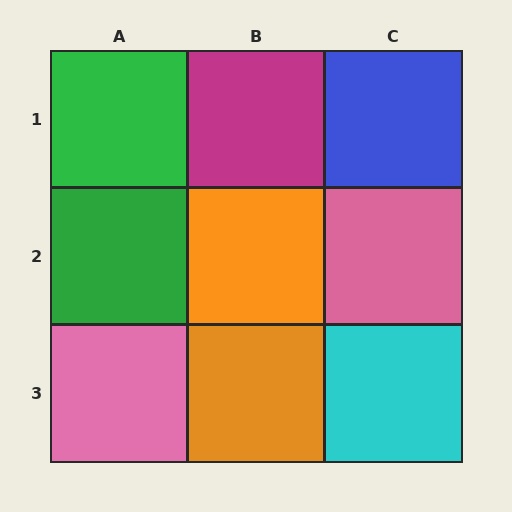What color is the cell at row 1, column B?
Magenta.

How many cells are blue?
1 cell is blue.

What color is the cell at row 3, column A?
Pink.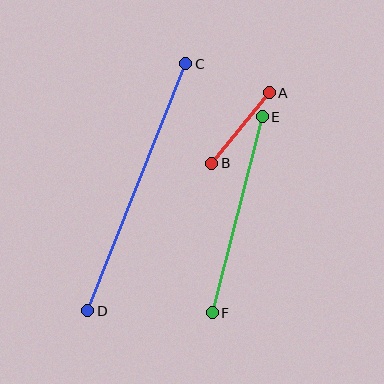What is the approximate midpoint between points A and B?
The midpoint is at approximately (240, 128) pixels.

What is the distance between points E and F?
The distance is approximately 202 pixels.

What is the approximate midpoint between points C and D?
The midpoint is at approximately (137, 187) pixels.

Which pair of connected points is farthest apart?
Points C and D are farthest apart.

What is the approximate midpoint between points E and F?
The midpoint is at approximately (237, 215) pixels.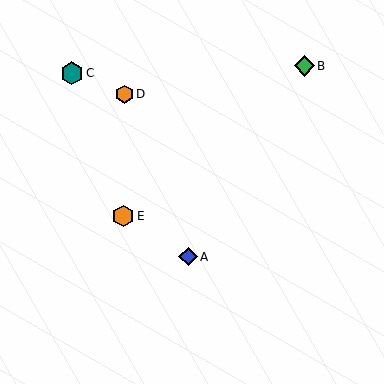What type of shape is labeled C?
Shape C is a teal hexagon.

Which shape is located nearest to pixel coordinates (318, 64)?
The green diamond (labeled B) at (304, 66) is nearest to that location.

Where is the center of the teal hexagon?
The center of the teal hexagon is at (72, 73).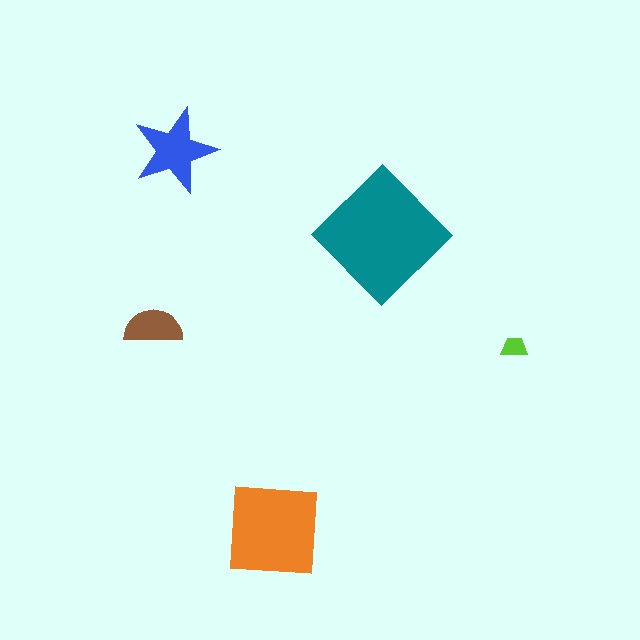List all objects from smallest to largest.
The lime trapezoid, the brown semicircle, the blue star, the orange square, the teal diamond.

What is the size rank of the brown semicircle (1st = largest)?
4th.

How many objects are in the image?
There are 5 objects in the image.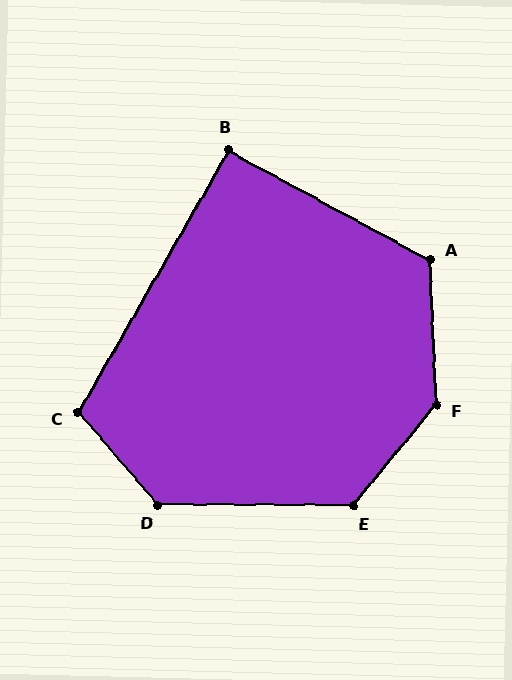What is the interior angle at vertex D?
Approximately 131 degrees (obtuse).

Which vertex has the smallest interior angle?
B, at approximately 91 degrees.